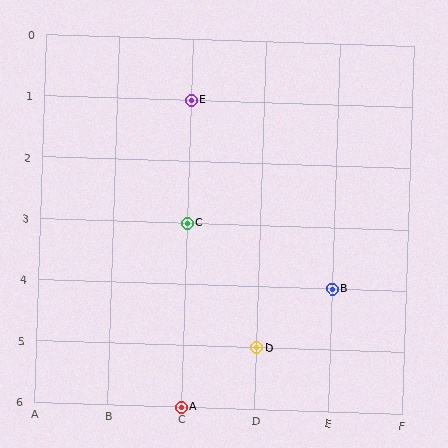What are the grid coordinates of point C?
Point C is at grid coordinates (C, 3).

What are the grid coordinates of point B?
Point B is at grid coordinates (E, 4).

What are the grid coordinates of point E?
Point E is at grid coordinates (C, 1).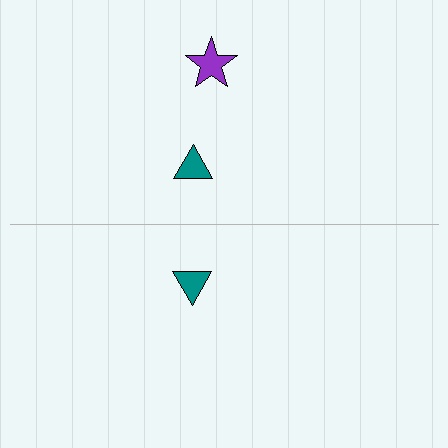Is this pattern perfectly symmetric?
No, the pattern is not perfectly symmetric. A purple star is missing from the bottom side.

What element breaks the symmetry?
A purple star is missing from the bottom side.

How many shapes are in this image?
There are 3 shapes in this image.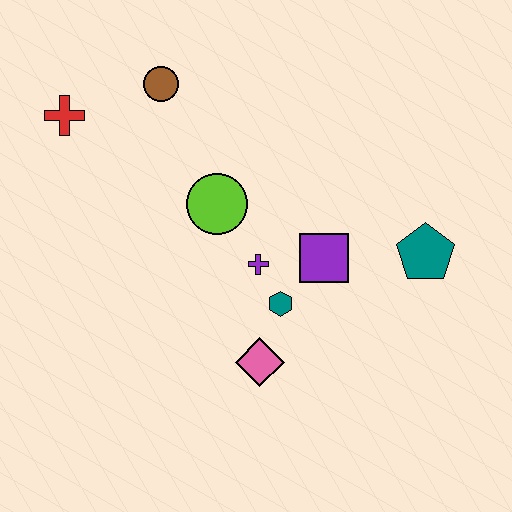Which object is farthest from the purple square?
The red cross is farthest from the purple square.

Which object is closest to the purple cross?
The teal hexagon is closest to the purple cross.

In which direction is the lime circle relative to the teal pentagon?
The lime circle is to the left of the teal pentagon.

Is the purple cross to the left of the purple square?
Yes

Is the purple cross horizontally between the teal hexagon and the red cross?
Yes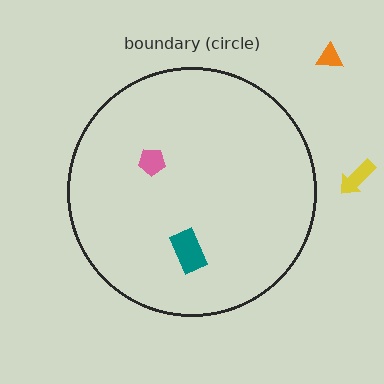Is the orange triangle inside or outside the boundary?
Outside.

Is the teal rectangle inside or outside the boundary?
Inside.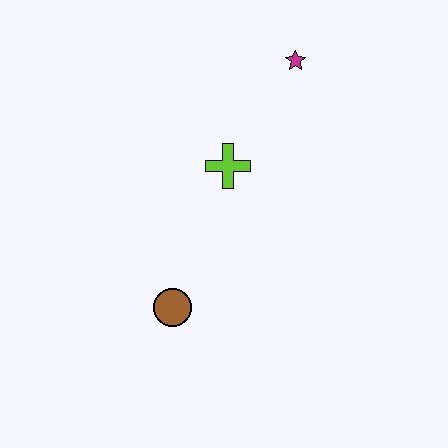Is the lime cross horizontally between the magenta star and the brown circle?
Yes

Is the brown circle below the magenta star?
Yes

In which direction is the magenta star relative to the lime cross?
The magenta star is above the lime cross.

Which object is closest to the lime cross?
The magenta star is closest to the lime cross.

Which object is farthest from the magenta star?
The brown circle is farthest from the magenta star.